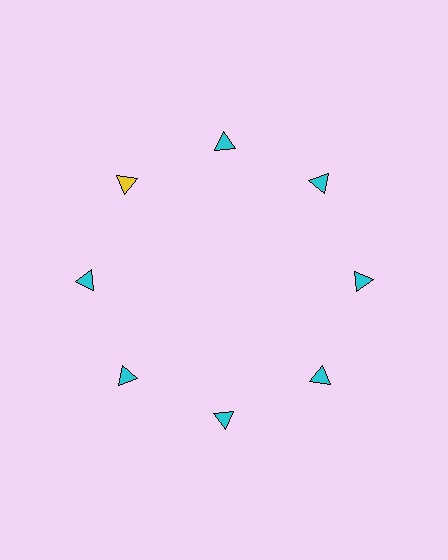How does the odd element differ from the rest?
It has a different color: yellow instead of cyan.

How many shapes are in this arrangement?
There are 8 shapes arranged in a ring pattern.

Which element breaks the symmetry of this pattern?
The yellow triangle at roughly the 10 o'clock position breaks the symmetry. All other shapes are cyan triangles.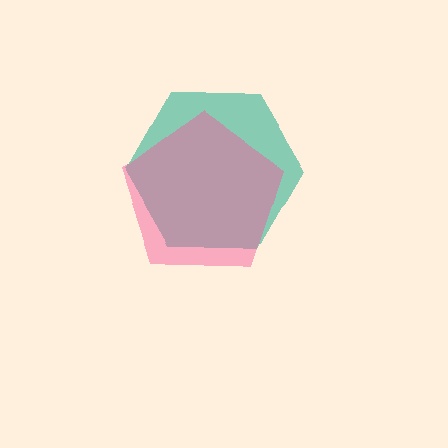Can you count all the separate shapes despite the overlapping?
Yes, there are 2 separate shapes.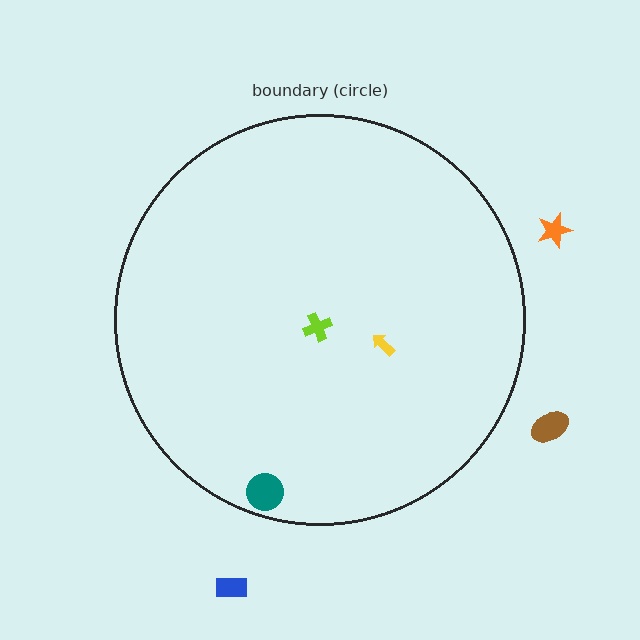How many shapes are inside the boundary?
3 inside, 3 outside.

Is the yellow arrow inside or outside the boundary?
Inside.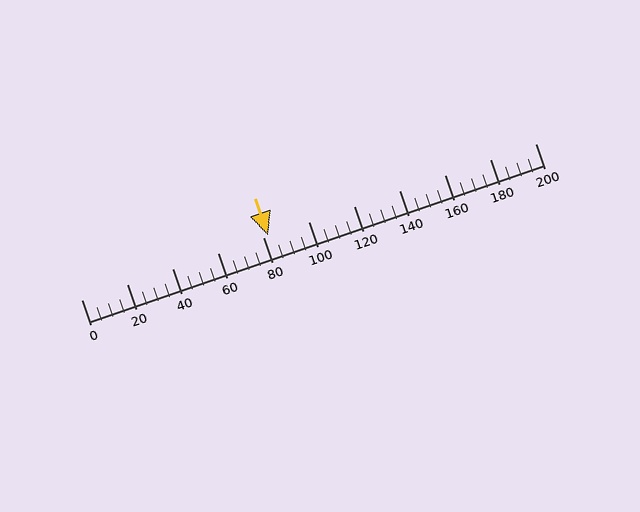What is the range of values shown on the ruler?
The ruler shows values from 0 to 200.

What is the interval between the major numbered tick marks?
The major tick marks are spaced 20 units apart.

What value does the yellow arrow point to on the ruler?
The yellow arrow points to approximately 82.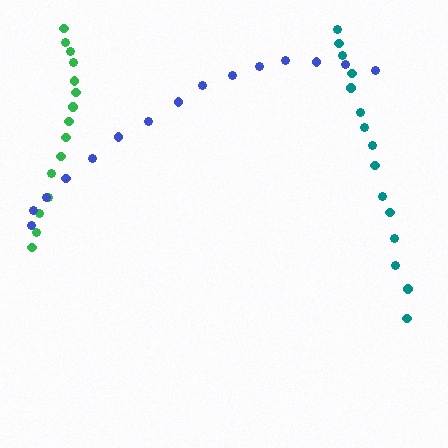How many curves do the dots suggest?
There are 3 distinct paths.